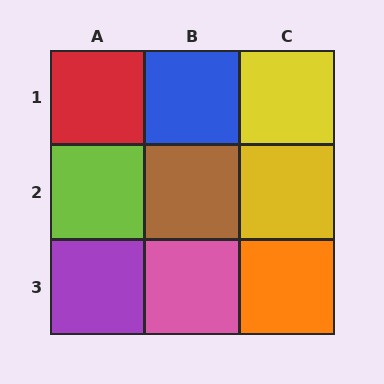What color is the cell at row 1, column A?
Red.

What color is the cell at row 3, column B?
Pink.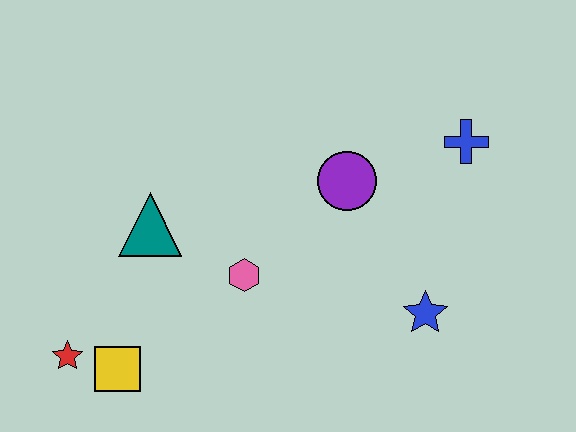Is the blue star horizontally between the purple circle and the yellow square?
No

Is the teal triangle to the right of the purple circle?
No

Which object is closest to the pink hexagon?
The teal triangle is closest to the pink hexagon.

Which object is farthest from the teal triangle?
The blue cross is farthest from the teal triangle.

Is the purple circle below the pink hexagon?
No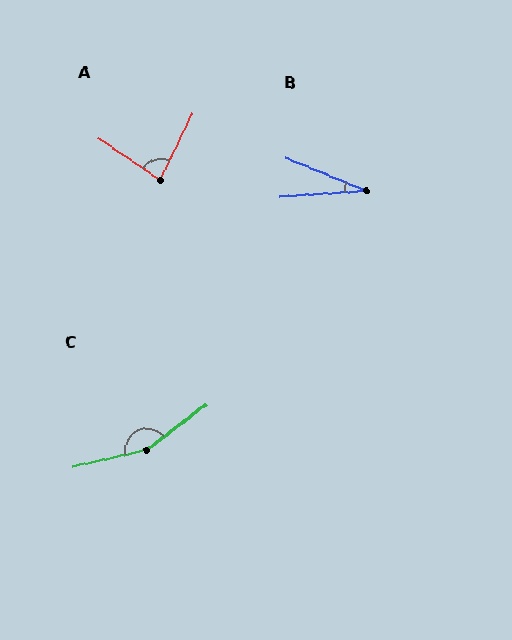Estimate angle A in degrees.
Approximately 83 degrees.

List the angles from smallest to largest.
B (26°), A (83°), C (155°).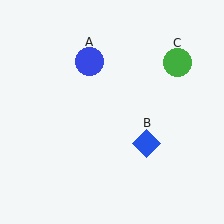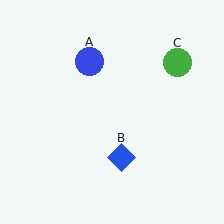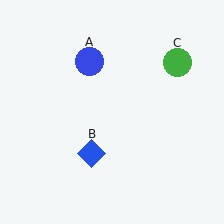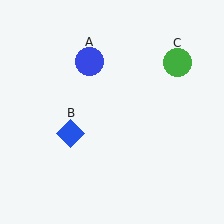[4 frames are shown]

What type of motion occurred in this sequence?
The blue diamond (object B) rotated clockwise around the center of the scene.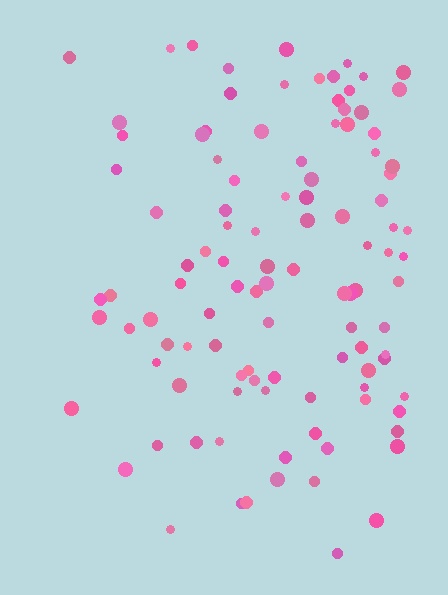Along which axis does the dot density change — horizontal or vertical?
Horizontal.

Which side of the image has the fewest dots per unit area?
The left.